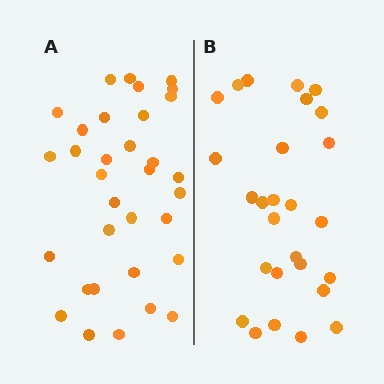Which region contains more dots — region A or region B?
Region A (the left region) has more dots.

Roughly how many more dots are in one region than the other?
Region A has about 6 more dots than region B.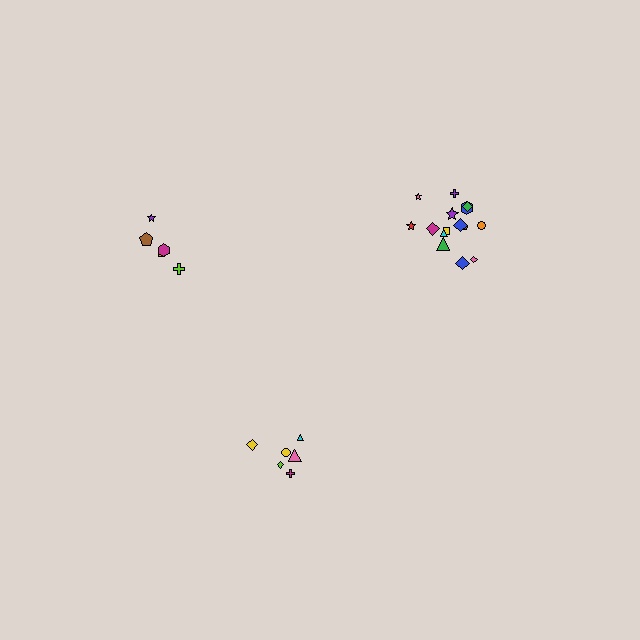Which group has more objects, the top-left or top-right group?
The top-right group.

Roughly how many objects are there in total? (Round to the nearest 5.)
Roughly 25 objects in total.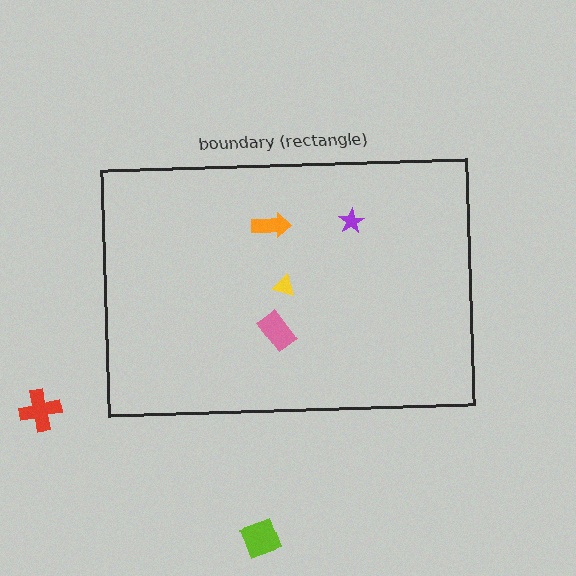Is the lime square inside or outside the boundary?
Outside.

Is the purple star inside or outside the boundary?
Inside.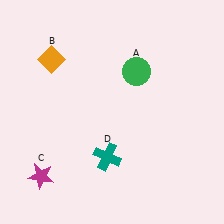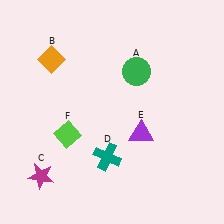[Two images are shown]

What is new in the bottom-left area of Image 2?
A lime diamond (F) was added in the bottom-left area of Image 2.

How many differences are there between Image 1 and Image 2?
There are 2 differences between the two images.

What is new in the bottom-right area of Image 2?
A purple triangle (E) was added in the bottom-right area of Image 2.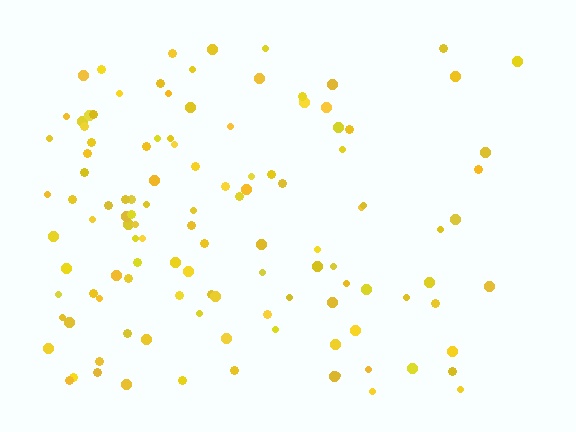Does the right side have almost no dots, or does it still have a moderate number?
Still a moderate number, just noticeably fewer than the left.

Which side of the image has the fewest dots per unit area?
The right.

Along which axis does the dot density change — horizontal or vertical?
Horizontal.